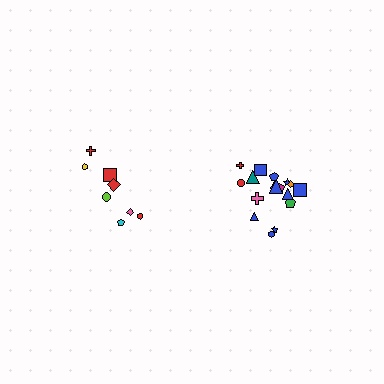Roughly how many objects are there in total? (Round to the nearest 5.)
Roughly 25 objects in total.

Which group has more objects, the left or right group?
The right group.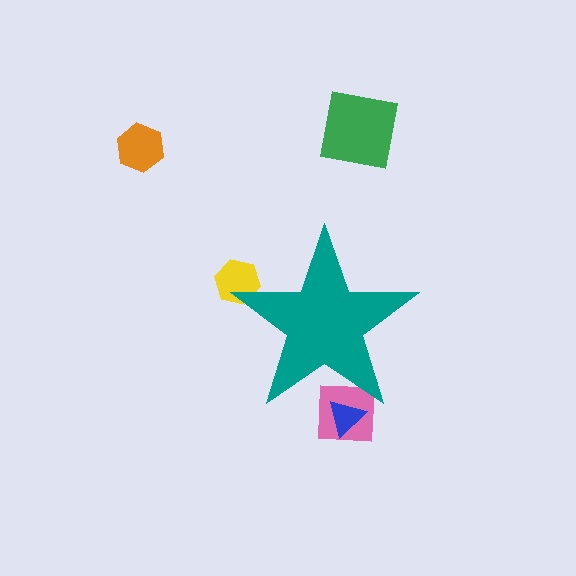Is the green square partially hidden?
No, the green square is fully visible.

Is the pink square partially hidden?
Yes, the pink square is partially hidden behind the teal star.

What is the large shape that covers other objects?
A teal star.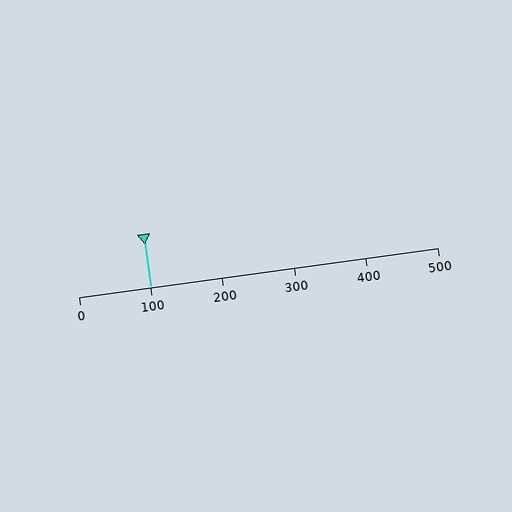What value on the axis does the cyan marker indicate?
The marker indicates approximately 100.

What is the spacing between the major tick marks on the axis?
The major ticks are spaced 100 apart.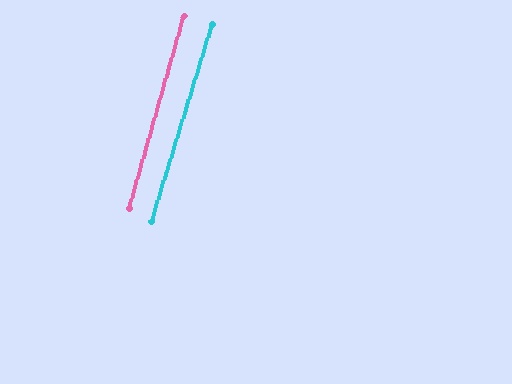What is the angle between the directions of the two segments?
Approximately 2 degrees.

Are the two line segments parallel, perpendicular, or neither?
Parallel — their directions differ by only 1.8°.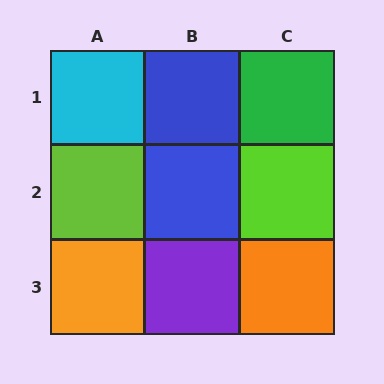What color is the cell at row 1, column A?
Cyan.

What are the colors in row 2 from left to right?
Lime, blue, lime.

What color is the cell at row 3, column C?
Orange.